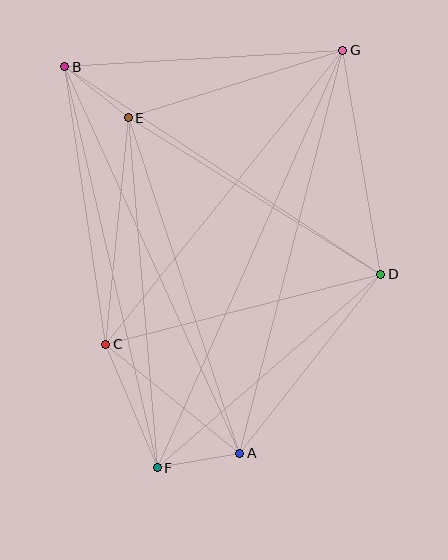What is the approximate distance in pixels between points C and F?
The distance between C and F is approximately 134 pixels.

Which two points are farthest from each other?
Points F and G are farthest from each other.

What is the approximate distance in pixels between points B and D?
The distance between B and D is approximately 378 pixels.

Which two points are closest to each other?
Points B and E are closest to each other.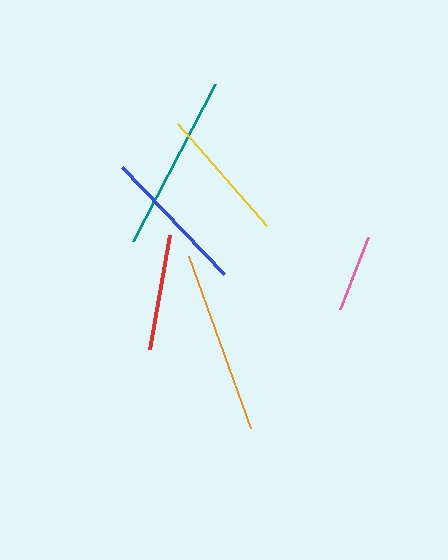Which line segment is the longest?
The orange line is the longest at approximately 183 pixels.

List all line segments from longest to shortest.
From longest to shortest: orange, teal, blue, yellow, red, pink.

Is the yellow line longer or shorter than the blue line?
The blue line is longer than the yellow line.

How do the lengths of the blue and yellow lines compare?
The blue and yellow lines are approximately the same length.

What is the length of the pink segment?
The pink segment is approximately 77 pixels long.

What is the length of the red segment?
The red segment is approximately 116 pixels long.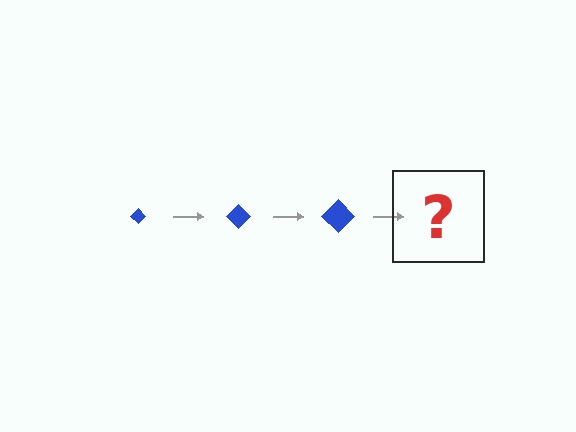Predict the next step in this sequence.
The next step is a blue diamond, larger than the previous one.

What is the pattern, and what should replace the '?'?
The pattern is that the diamond gets progressively larger each step. The '?' should be a blue diamond, larger than the previous one.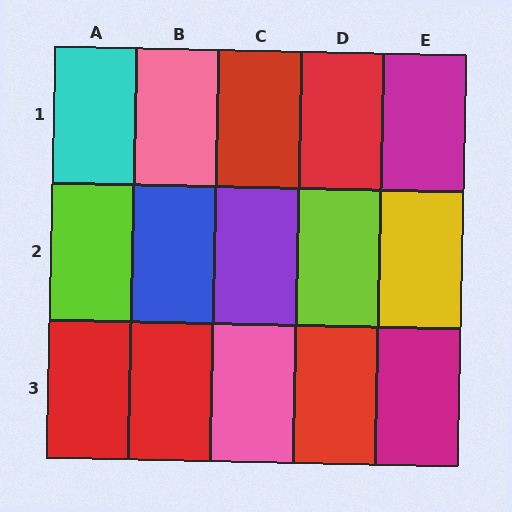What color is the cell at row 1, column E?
Magenta.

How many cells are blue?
1 cell is blue.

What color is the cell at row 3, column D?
Red.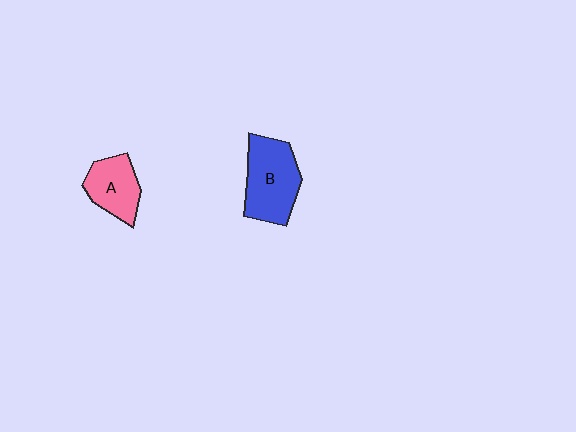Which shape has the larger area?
Shape B (blue).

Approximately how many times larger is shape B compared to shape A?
Approximately 1.5 times.